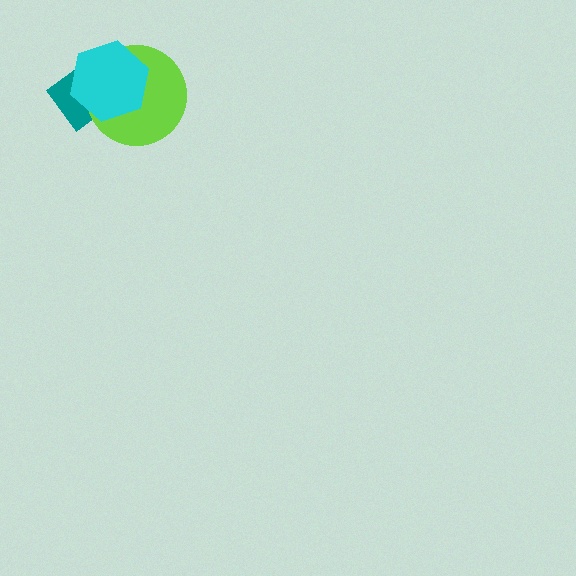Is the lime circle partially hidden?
Yes, it is partially covered by another shape.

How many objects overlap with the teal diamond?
2 objects overlap with the teal diamond.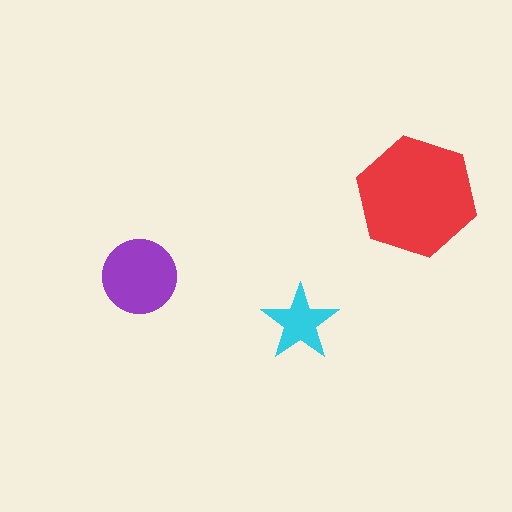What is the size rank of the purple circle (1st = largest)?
2nd.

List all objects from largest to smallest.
The red hexagon, the purple circle, the cyan star.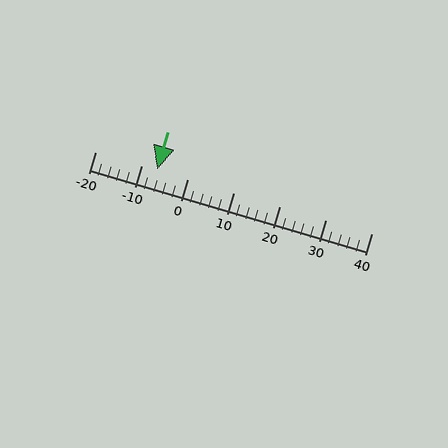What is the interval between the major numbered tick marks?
The major tick marks are spaced 10 units apart.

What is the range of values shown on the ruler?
The ruler shows values from -20 to 40.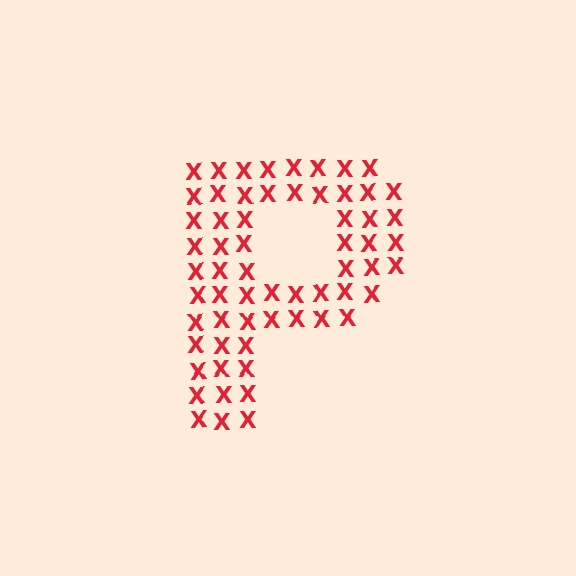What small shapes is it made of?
It is made of small letter X's.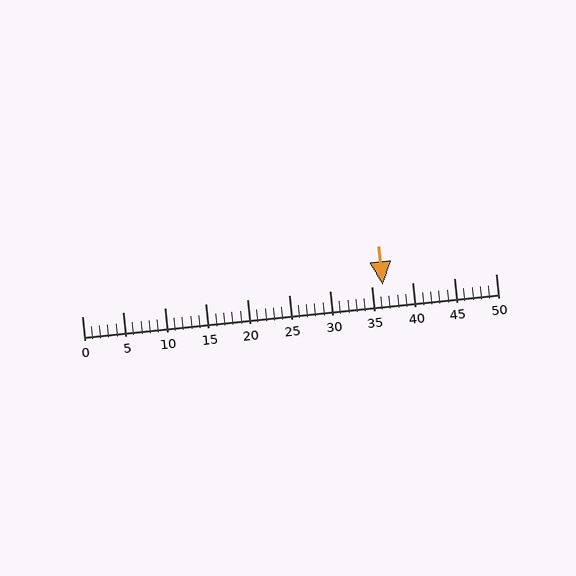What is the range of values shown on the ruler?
The ruler shows values from 0 to 50.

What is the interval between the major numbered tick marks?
The major tick marks are spaced 5 units apart.